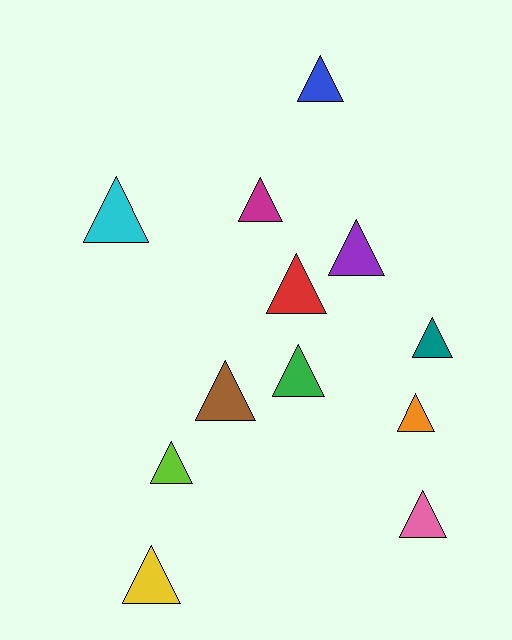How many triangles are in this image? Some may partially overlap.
There are 12 triangles.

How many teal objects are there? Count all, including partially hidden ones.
There is 1 teal object.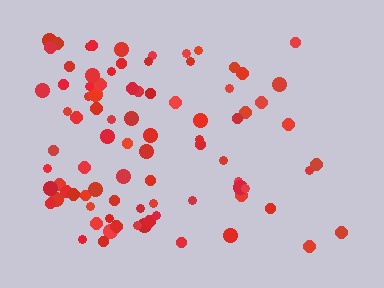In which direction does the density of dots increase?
From right to left, with the left side densest.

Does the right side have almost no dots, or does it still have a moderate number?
Still a moderate number, just noticeably fewer than the left.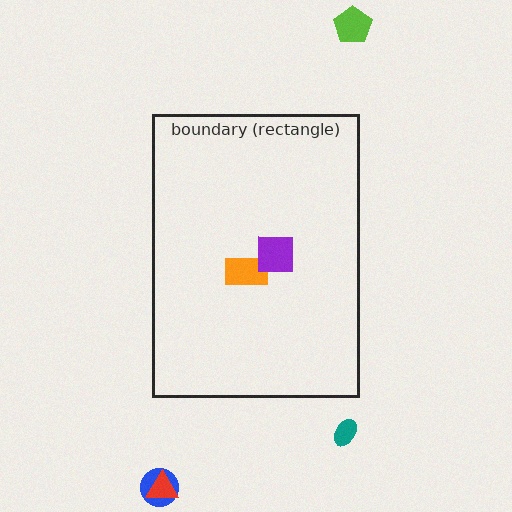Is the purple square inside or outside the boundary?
Inside.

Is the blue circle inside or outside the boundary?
Outside.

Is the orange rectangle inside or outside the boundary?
Inside.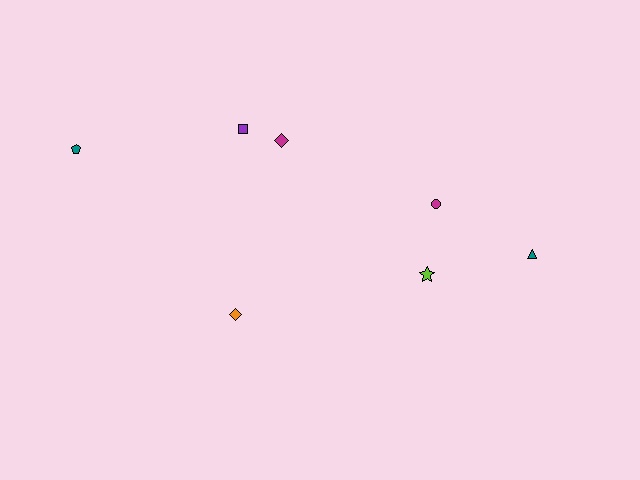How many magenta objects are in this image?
There are 2 magenta objects.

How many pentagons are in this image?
There is 1 pentagon.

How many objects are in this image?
There are 7 objects.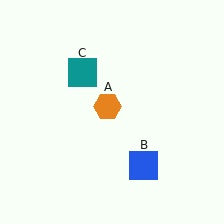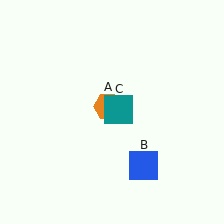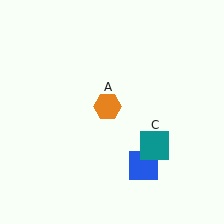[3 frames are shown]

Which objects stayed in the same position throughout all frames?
Orange hexagon (object A) and blue square (object B) remained stationary.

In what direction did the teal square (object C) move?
The teal square (object C) moved down and to the right.